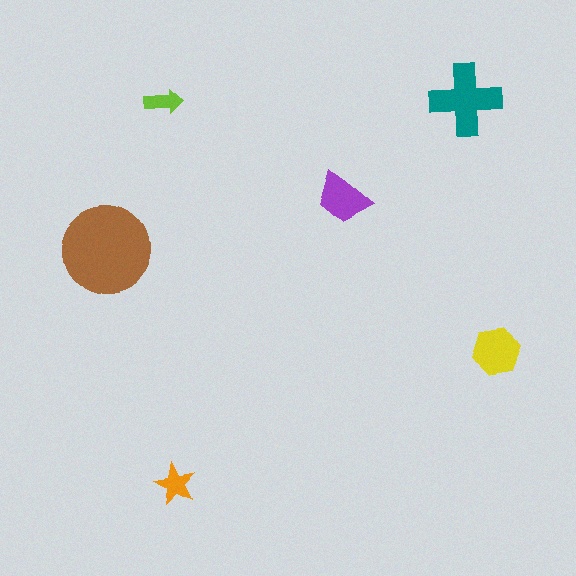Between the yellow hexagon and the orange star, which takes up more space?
The yellow hexagon.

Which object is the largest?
The brown circle.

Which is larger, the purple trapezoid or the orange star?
The purple trapezoid.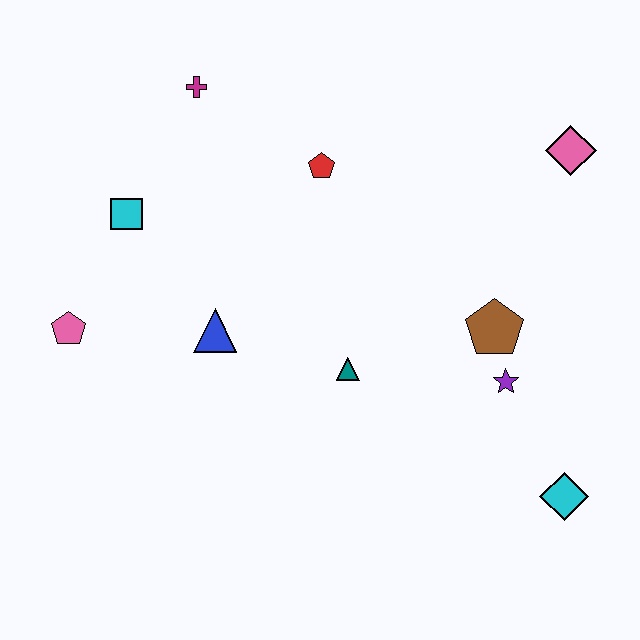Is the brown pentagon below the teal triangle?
No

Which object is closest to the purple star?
The brown pentagon is closest to the purple star.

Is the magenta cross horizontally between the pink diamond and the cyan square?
Yes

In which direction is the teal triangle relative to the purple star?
The teal triangle is to the left of the purple star.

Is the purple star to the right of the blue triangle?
Yes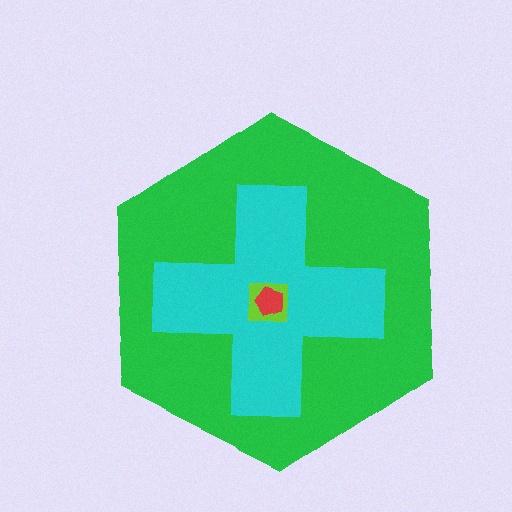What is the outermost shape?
The green hexagon.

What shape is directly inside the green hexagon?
The cyan cross.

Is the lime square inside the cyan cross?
Yes.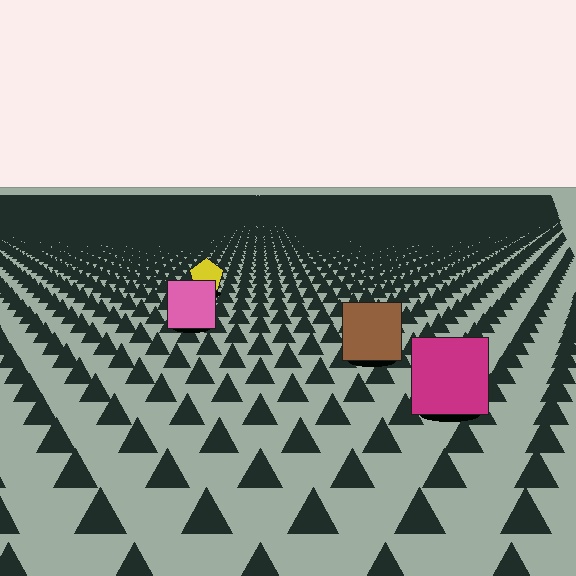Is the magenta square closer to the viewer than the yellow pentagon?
Yes. The magenta square is closer — you can tell from the texture gradient: the ground texture is coarser near it.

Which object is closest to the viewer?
The magenta square is closest. The texture marks near it are larger and more spread out.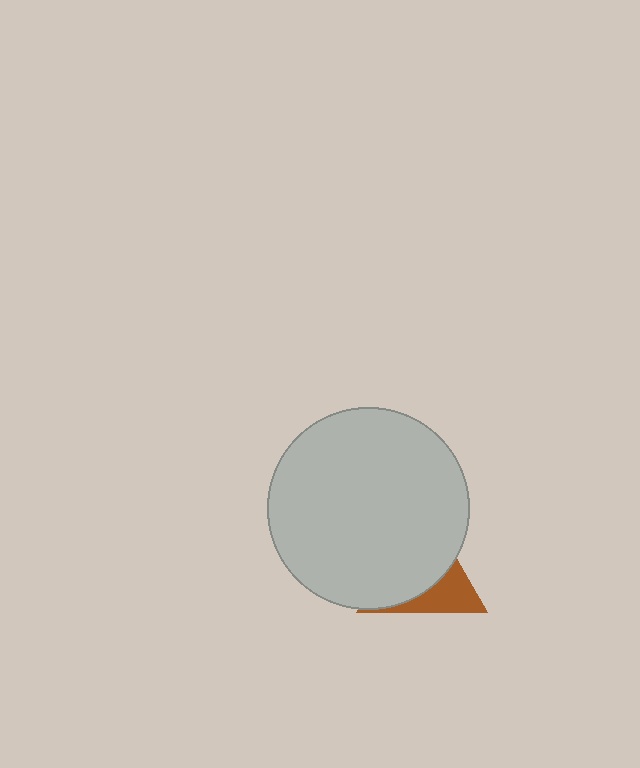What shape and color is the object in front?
The object in front is a light gray circle.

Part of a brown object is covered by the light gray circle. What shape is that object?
It is a triangle.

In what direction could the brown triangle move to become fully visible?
The brown triangle could move toward the lower-right. That would shift it out from behind the light gray circle entirely.